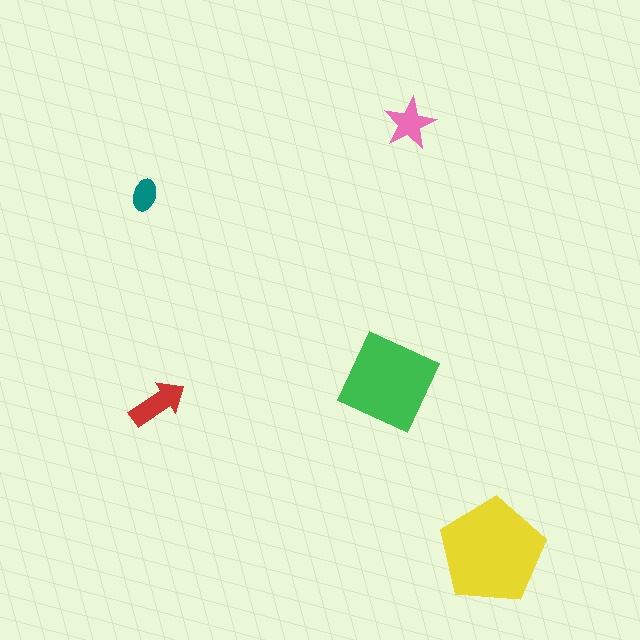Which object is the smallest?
The teal ellipse.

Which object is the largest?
The yellow pentagon.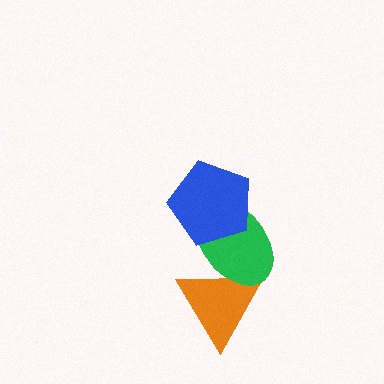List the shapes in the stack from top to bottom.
From top to bottom: the blue pentagon, the green ellipse, the orange triangle.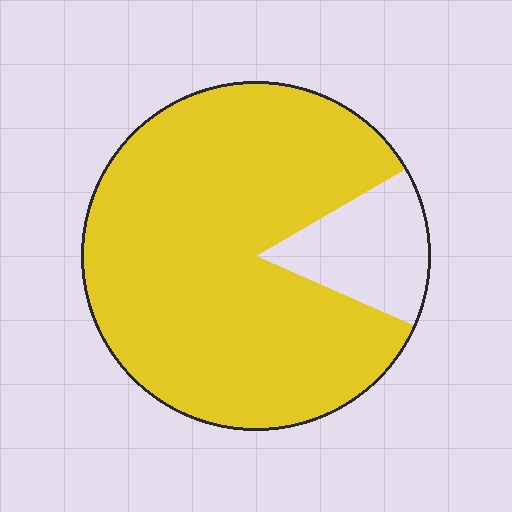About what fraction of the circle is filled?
About five sixths (5/6).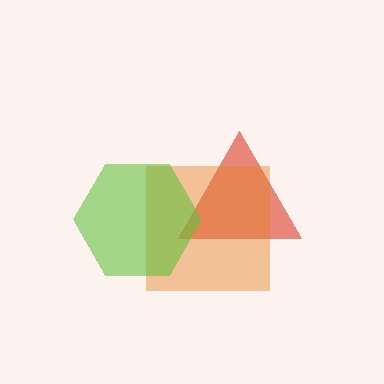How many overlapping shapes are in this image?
There are 3 overlapping shapes in the image.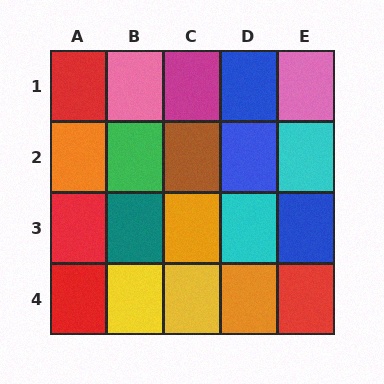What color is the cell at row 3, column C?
Orange.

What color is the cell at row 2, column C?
Brown.